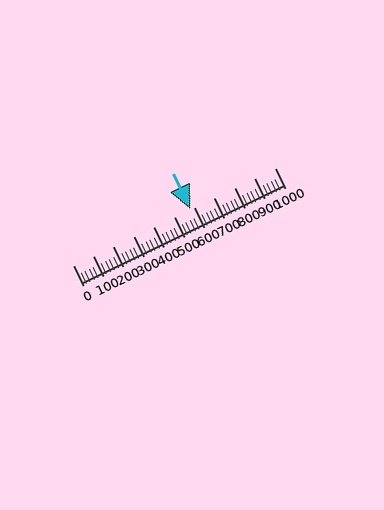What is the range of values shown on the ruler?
The ruler shows values from 0 to 1000.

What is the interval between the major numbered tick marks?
The major tick marks are spaced 100 units apart.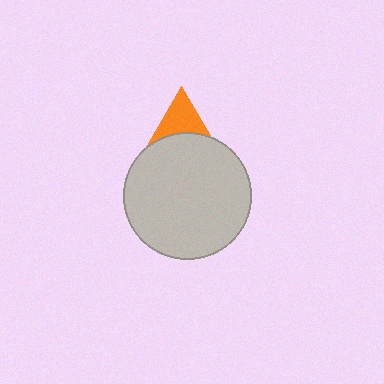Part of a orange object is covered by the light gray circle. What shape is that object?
It is a triangle.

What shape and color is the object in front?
The object in front is a light gray circle.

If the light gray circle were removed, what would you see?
You would see the complete orange triangle.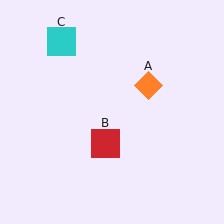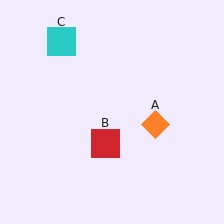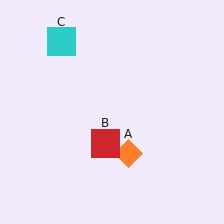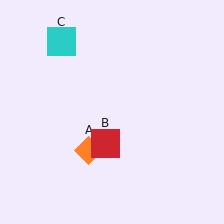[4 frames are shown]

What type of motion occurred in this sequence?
The orange diamond (object A) rotated clockwise around the center of the scene.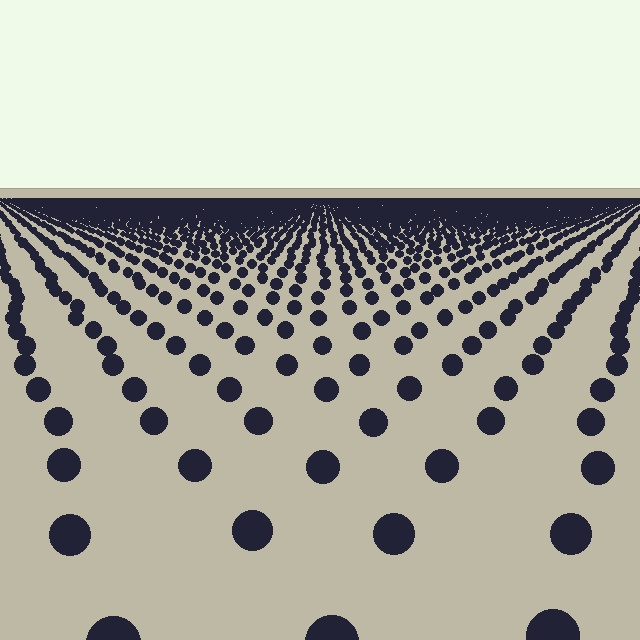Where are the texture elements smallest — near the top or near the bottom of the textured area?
Near the top.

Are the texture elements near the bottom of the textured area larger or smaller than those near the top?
Larger. Near the bottom, elements are closer to the viewer and appear at a bigger on-screen size.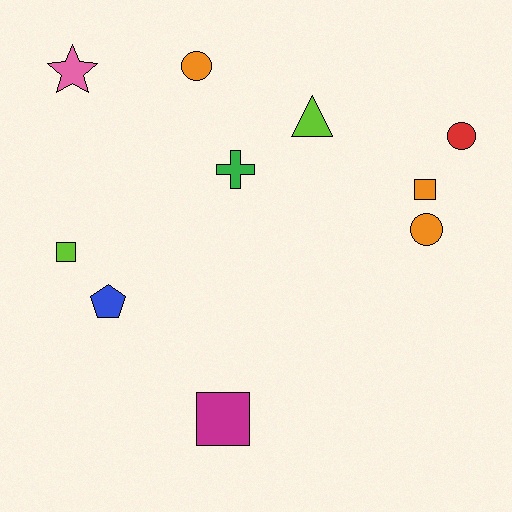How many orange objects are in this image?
There are 3 orange objects.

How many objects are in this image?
There are 10 objects.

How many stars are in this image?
There is 1 star.